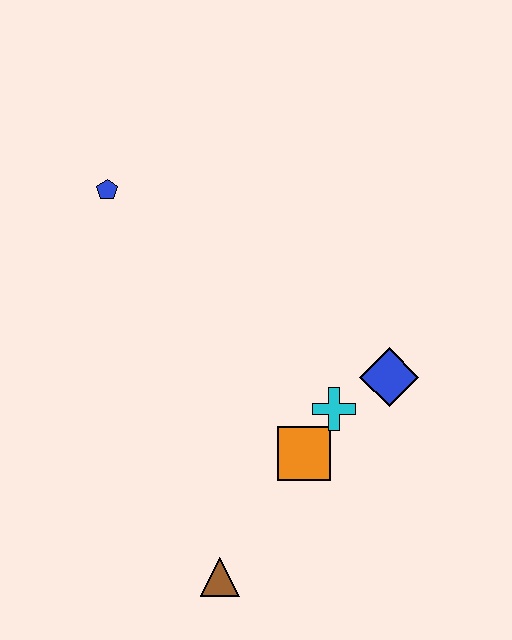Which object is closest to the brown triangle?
The orange square is closest to the brown triangle.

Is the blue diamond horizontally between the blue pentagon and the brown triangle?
No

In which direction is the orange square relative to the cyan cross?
The orange square is below the cyan cross.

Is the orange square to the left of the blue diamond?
Yes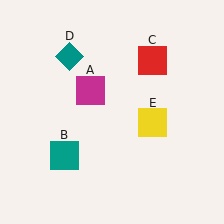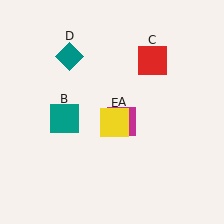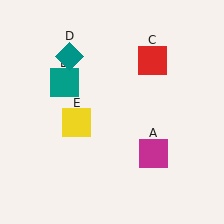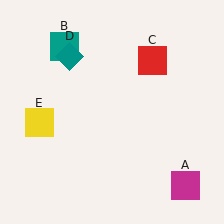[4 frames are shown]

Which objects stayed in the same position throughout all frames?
Red square (object C) and teal diamond (object D) remained stationary.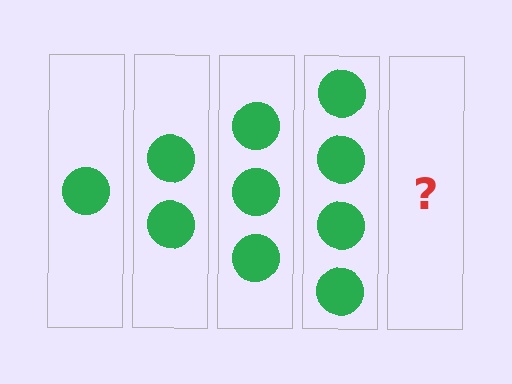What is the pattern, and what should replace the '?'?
The pattern is that each step adds one more circle. The '?' should be 5 circles.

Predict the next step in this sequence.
The next step is 5 circles.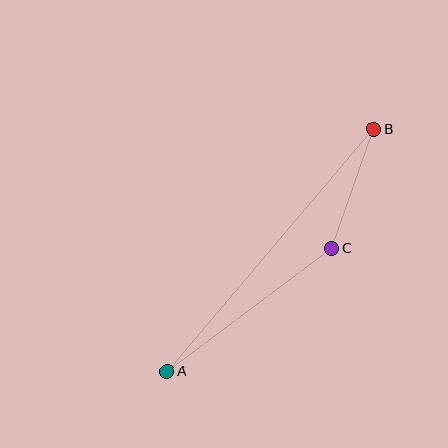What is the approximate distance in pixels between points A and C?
The distance between A and C is approximately 205 pixels.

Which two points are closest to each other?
Points B and C are closest to each other.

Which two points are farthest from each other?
Points A and B are farthest from each other.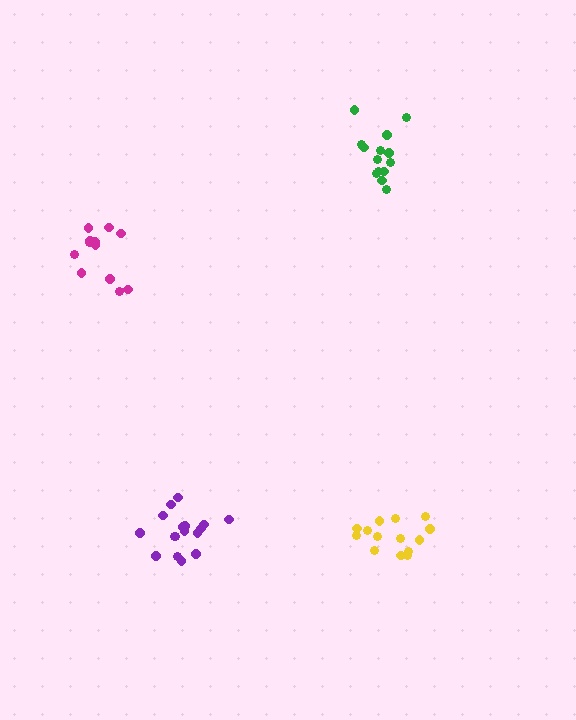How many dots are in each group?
Group 1: 12 dots, Group 2: 17 dots, Group 3: 14 dots, Group 4: 14 dots (57 total).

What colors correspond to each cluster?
The clusters are colored: magenta, purple, green, yellow.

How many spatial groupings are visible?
There are 4 spatial groupings.